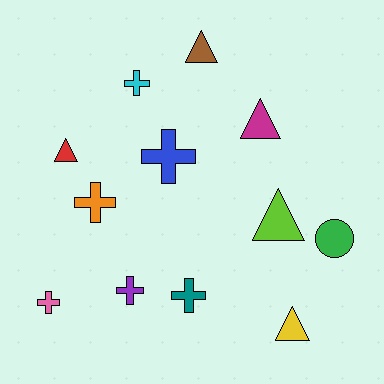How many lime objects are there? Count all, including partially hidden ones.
There is 1 lime object.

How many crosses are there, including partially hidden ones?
There are 6 crosses.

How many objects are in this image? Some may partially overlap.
There are 12 objects.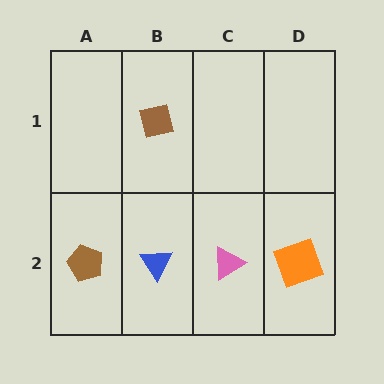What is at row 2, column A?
A brown pentagon.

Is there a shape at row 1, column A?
No, that cell is empty.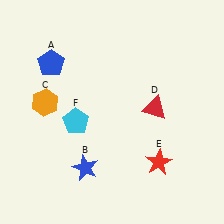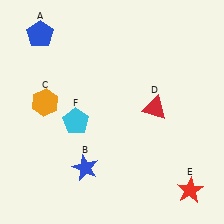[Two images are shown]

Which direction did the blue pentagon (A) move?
The blue pentagon (A) moved up.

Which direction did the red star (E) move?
The red star (E) moved right.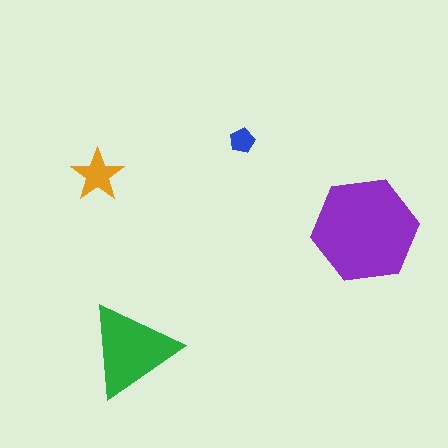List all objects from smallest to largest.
The blue pentagon, the orange star, the green triangle, the purple hexagon.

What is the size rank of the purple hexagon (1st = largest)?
1st.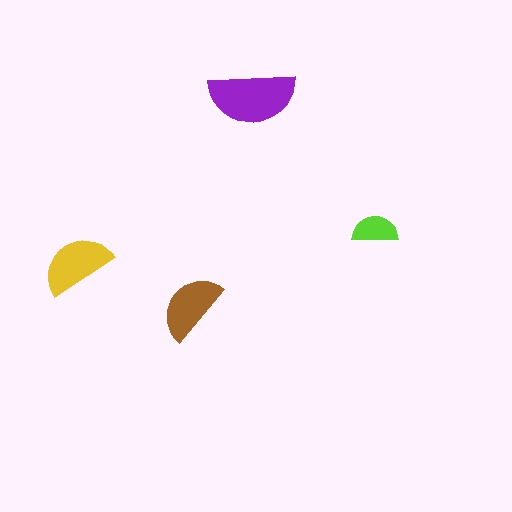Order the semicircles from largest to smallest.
the purple one, the yellow one, the brown one, the lime one.